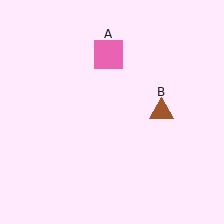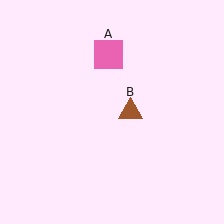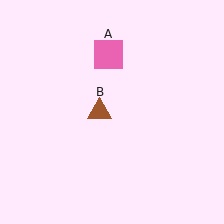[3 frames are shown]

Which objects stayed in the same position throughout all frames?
Pink square (object A) remained stationary.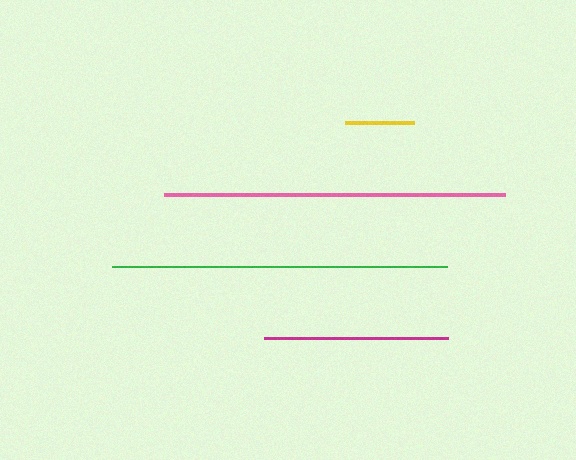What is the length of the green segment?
The green segment is approximately 336 pixels long.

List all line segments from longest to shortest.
From longest to shortest: pink, green, magenta, yellow.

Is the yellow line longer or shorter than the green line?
The green line is longer than the yellow line.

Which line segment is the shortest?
The yellow line is the shortest at approximately 70 pixels.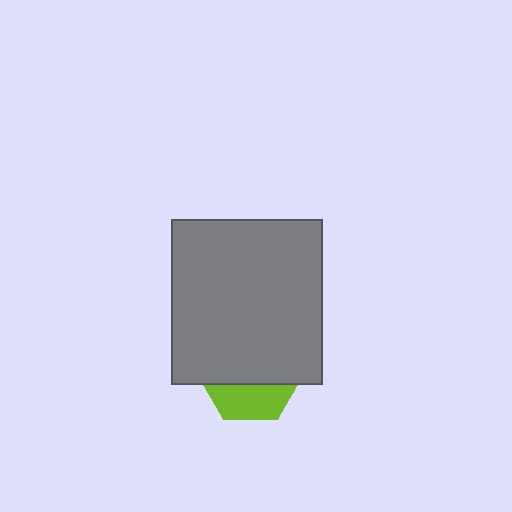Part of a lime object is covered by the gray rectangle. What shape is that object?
It is a hexagon.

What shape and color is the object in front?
The object in front is a gray rectangle.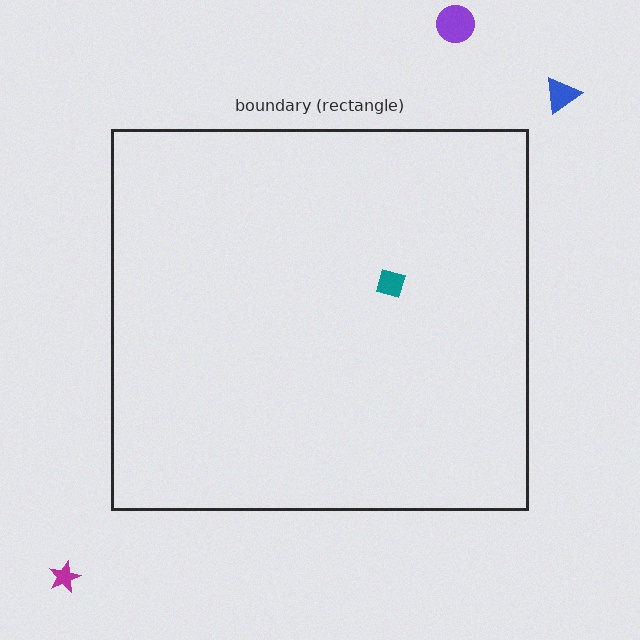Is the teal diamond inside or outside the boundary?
Inside.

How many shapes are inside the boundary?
1 inside, 3 outside.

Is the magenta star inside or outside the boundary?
Outside.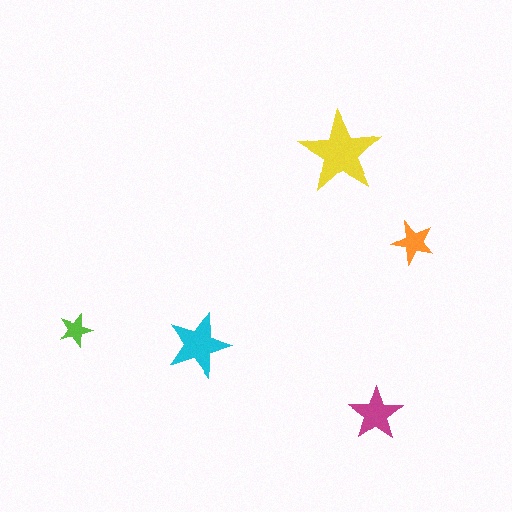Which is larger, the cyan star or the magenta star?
The cyan one.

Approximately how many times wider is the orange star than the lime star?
About 1.5 times wider.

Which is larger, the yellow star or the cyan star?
The yellow one.